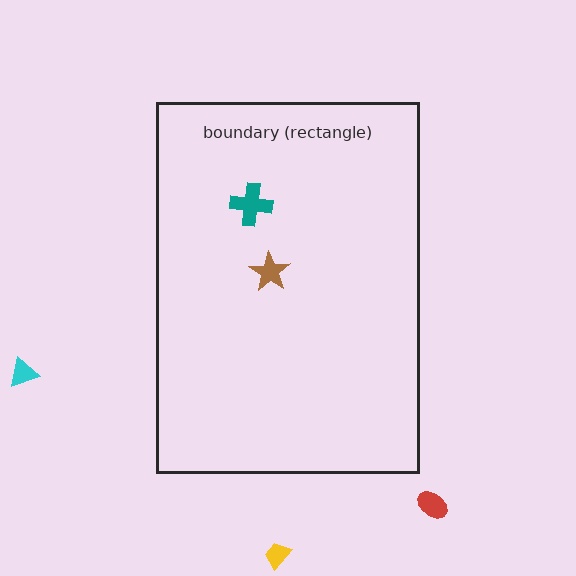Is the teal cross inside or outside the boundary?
Inside.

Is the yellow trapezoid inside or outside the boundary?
Outside.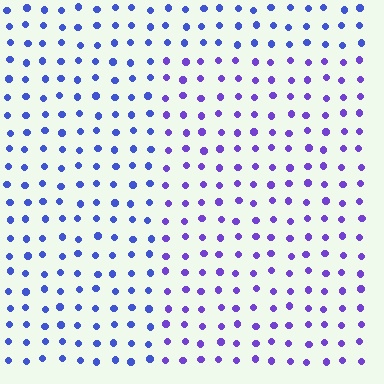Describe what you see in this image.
The image is filled with small blue elements in a uniform arrangement. A rectangle-shaped region is visible where the elements are tinted to a slightly different hue, forming a subtle color boundary.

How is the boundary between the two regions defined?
The boundary is defined purely by a slight shift in hue (about 30 degrees). Spacing, size, and orientation are identical on both sides.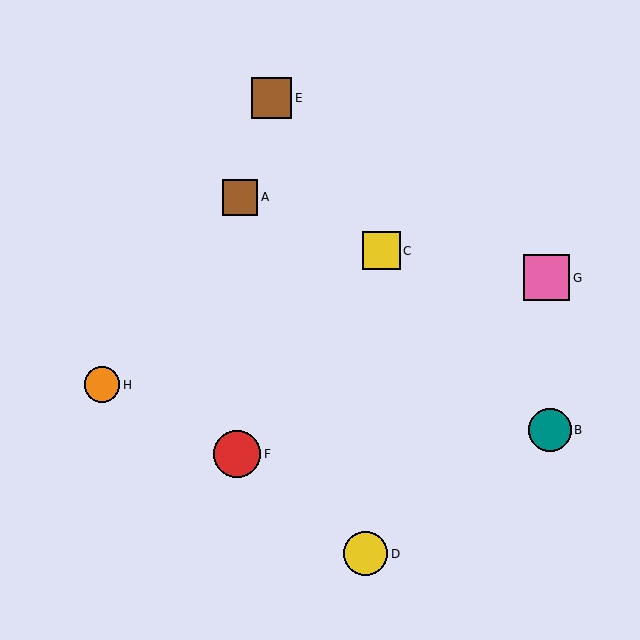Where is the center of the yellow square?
The center of the yellow square is at (381, 251).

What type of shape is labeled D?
Shape D is a yellow circle.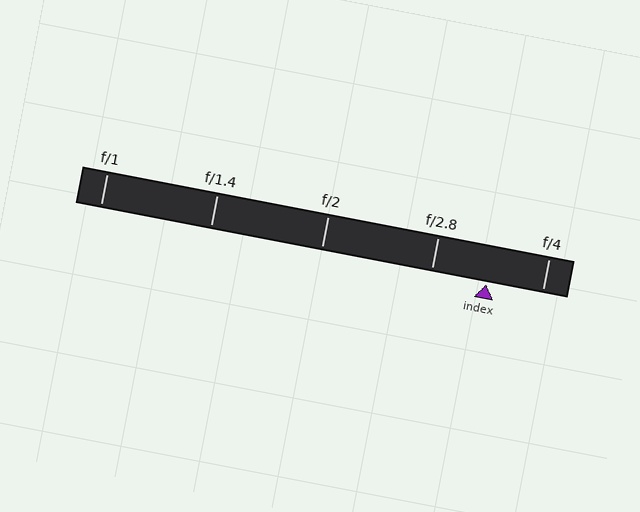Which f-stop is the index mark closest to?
The index mark is closest to f/2.8.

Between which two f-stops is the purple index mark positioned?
The index mark is between f/2.8 and f/4.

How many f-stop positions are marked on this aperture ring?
There are 5 f-stop positions marked.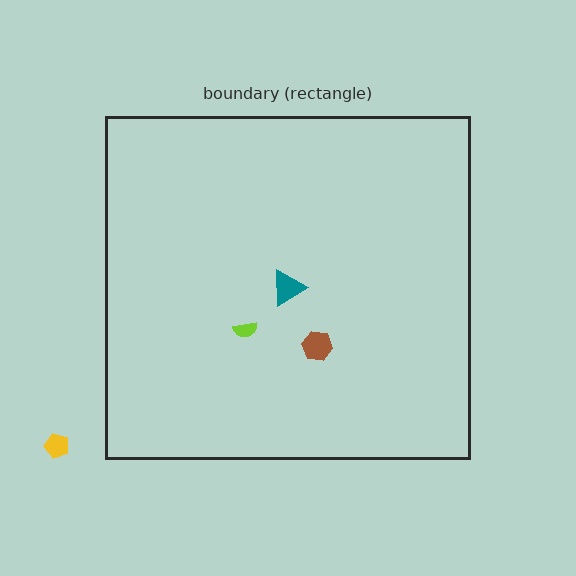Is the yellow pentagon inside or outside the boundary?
Outside.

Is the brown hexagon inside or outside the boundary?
Inside.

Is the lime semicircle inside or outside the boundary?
Inside.